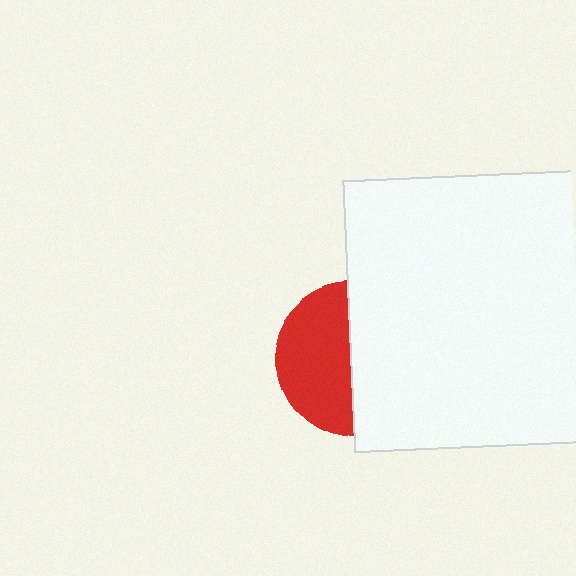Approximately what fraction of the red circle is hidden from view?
Roughly 52% of the red circle is hidden behind the white rectangle.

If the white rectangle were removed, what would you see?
You would see the complete red circle.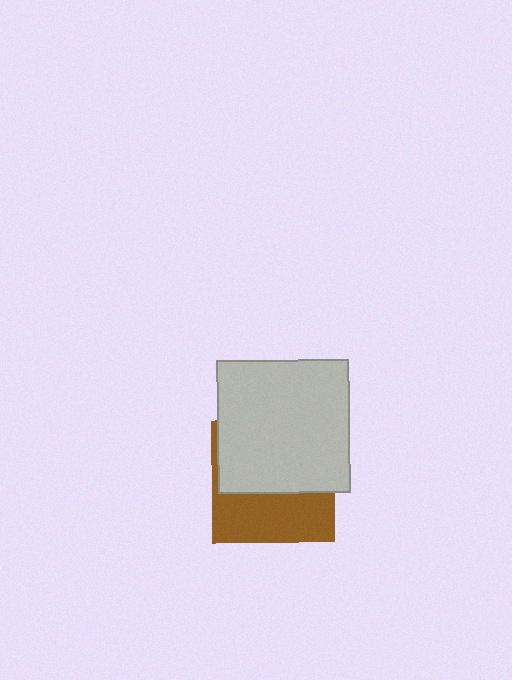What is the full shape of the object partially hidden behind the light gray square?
The partially hidden object is a brown square.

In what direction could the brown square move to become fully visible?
The brown square could move down. That would shift it out from behind the light gray square entirely.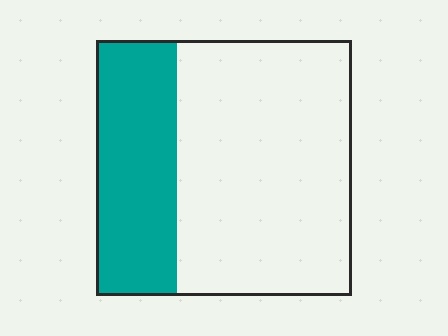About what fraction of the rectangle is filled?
About one third (1/3).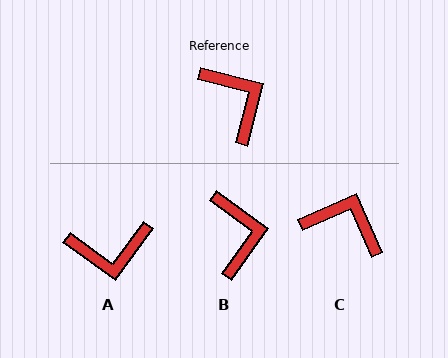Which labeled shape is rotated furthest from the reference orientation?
A, about 111 degrees away.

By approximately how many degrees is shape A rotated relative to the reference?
Approximately 111 degrees clockwise.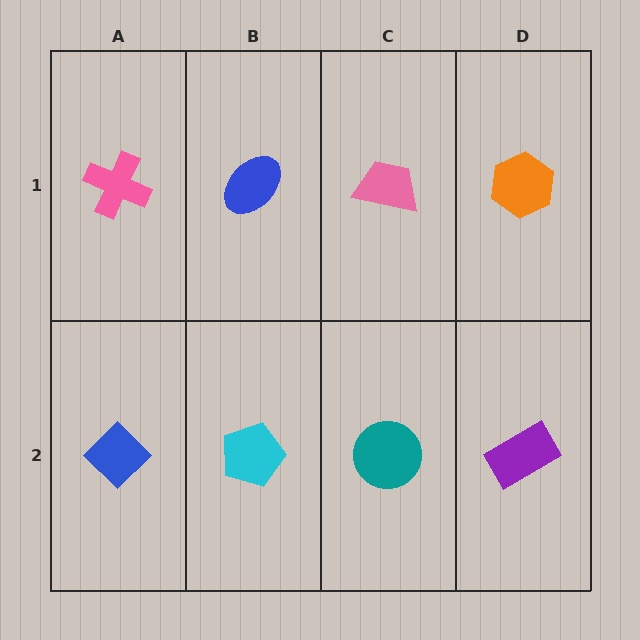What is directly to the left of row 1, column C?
A blue ellipse.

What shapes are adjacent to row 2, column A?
A pink cross (row 1, column A), a cyan pentagon (row 2, column B).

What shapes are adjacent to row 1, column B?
A cyan pentagon (row 2, column B), a pink cross (row 1, column A), a pink trapezoid (row 1, column C).